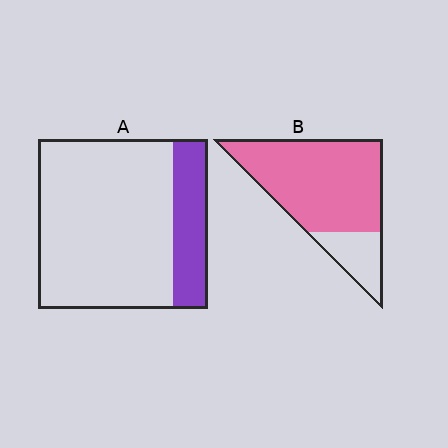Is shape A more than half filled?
No.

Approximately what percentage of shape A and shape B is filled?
A is approximately 20% and B is approximately 80%.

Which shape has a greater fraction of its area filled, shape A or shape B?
Shape B.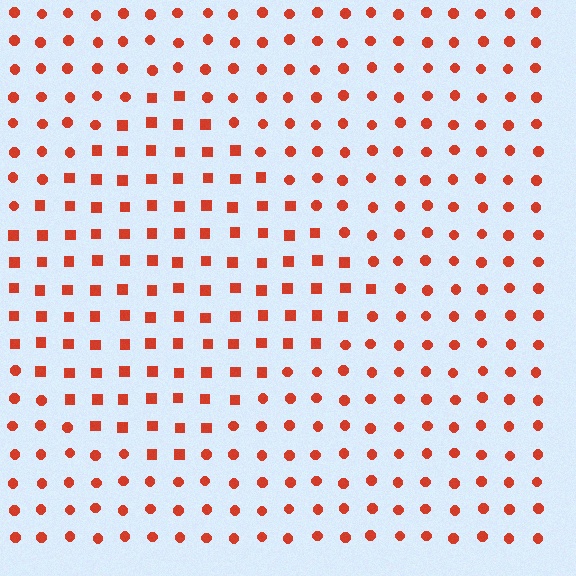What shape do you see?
I see a diamond.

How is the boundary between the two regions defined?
The boundary is defined by a change in element shape: squares inside vs. circles outside. All elements share the same color and spacing.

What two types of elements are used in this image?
The image uses squares inside the diamond region and circles outside it.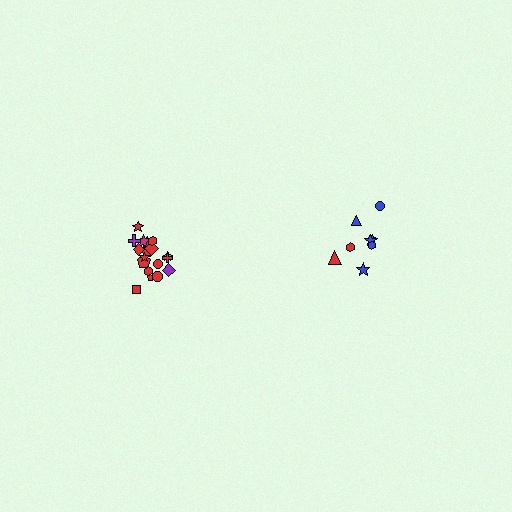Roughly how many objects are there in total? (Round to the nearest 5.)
Roughly 25 objects in total.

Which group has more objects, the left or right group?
The left group.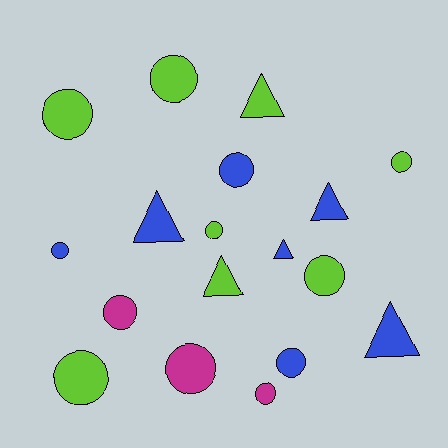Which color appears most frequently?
Lime, with 8 objects.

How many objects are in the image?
There are 18 objects.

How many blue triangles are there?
There are 4 blue triangles.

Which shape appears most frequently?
Circle, with 12 objects.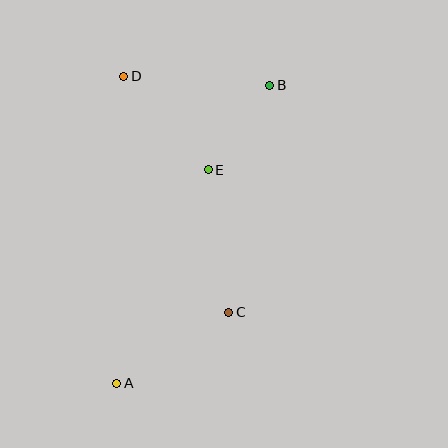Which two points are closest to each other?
Points B and E are closest to each other.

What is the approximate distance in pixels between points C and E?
The distance between C and E is approximately 144 pixels.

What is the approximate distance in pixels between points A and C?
The distance between A and C is approximately 133 pixels.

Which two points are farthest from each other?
Points A and B are farthest from each other.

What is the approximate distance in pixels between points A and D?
The distance between A and D is approximately 307 pixels.